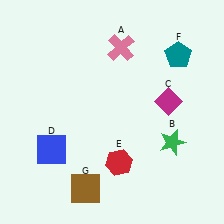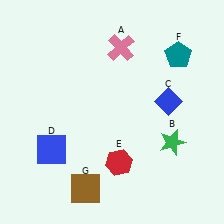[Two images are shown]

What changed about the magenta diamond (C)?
In Image 1, C is magenta. In Image 2, it changed to blue.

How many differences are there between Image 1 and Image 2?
There is 1 difference between the two images.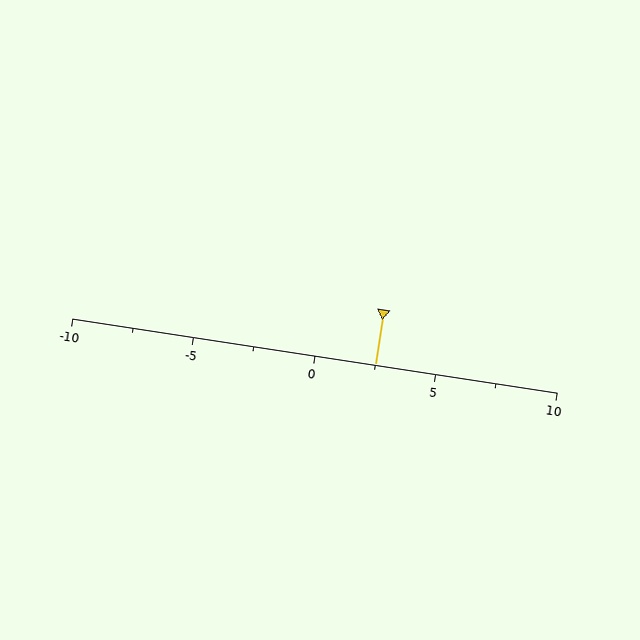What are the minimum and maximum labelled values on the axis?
The axis runs from -10 to 10.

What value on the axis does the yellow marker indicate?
The marker indicates approximately 2.5.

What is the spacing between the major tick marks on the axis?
The major ticks are spaced 5 apart.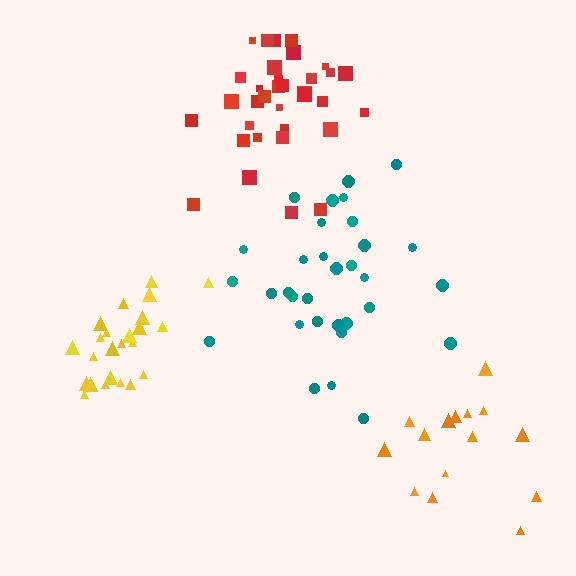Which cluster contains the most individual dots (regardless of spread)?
Red (34).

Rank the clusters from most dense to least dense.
yellow, red, teal, orange.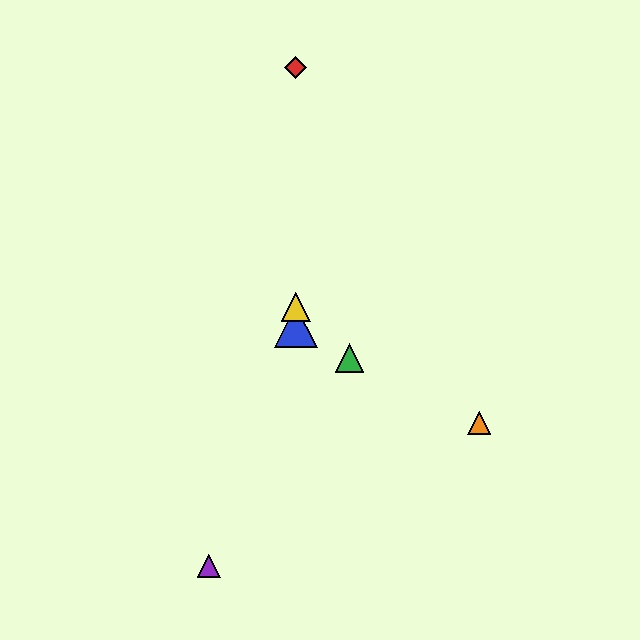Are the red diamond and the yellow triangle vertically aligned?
Yes, both are at x≈296.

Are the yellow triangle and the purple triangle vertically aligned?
No, the yellow triangle is at x≈296 and the purple triangle is at x≈209.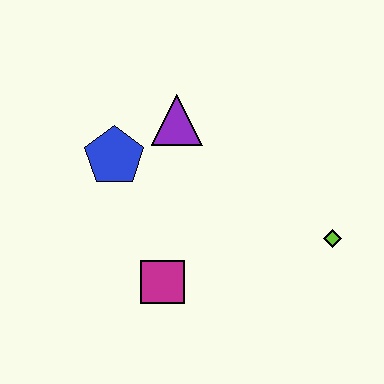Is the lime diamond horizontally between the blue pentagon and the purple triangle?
No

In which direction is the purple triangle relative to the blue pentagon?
The purple triangle is to the right of the blue pentagon.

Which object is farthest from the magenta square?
The lime diamond is farthest from the magenta square.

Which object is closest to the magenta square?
The blue pentagon is closest to the magenta square.